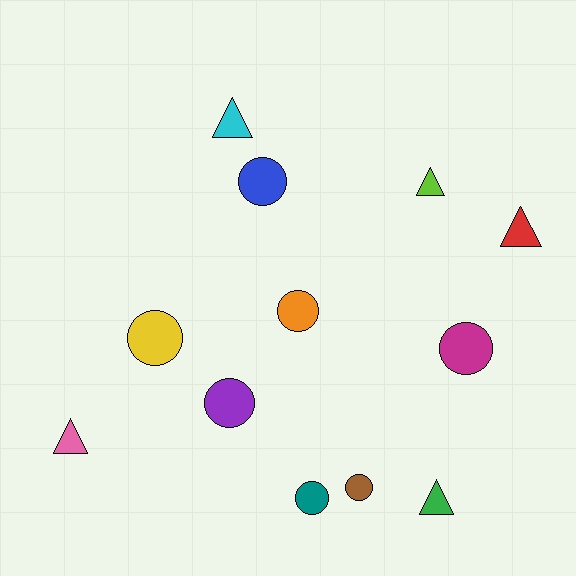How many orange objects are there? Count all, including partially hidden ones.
There is 1 orange object.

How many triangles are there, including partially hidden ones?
There are 5 triangles.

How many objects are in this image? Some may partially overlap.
There are 12 objects.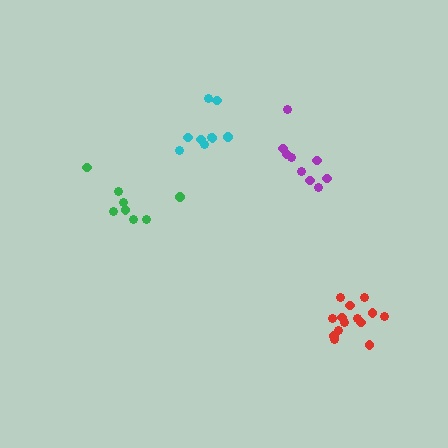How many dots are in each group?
Group 1: 9 dots, Group 2: 9 dots, Group 3: 8 dots, Group 4: 14 dots (40 total).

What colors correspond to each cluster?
The clusters are colored: purple, cyan, green, red.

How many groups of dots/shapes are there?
There are 4 groups.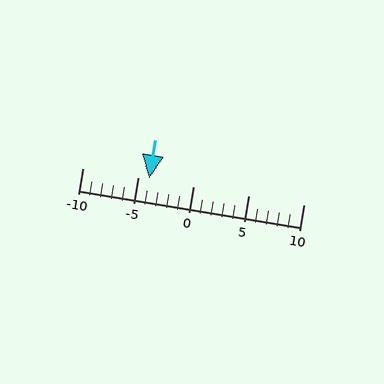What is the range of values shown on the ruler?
The ruler shows values from -10 to 10.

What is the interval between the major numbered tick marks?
The major tick marks are spaced 5 units apart.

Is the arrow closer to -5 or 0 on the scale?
The arrow is closer to -5.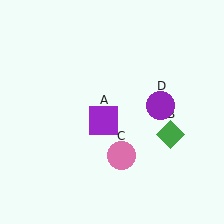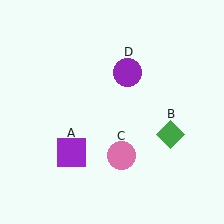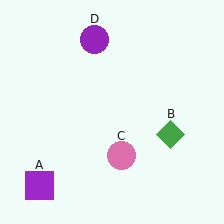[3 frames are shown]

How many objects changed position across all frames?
2 objects changed position: purple square (object A), purple circle (object D).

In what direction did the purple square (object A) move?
The purple square (object A) moved down and to the left.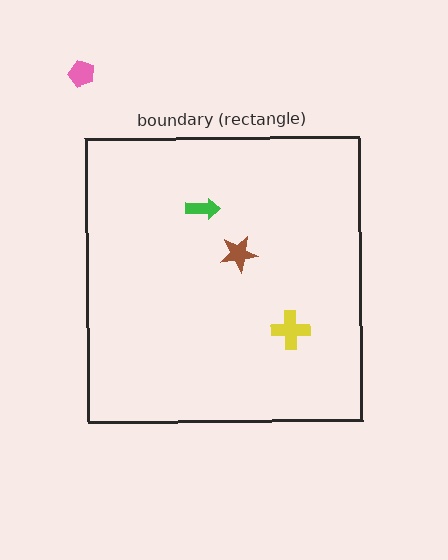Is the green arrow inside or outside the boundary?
Inside.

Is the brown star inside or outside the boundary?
Inside.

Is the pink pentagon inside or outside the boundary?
Outside.